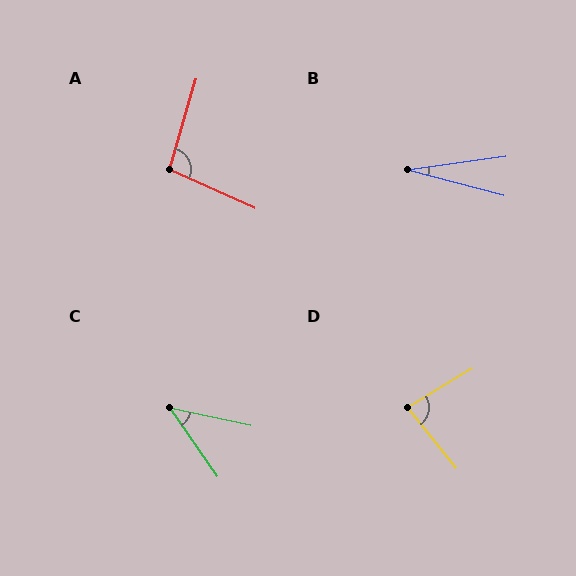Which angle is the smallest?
B, at approximately 22 degrees.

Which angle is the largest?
A, at approximately 97 degrees.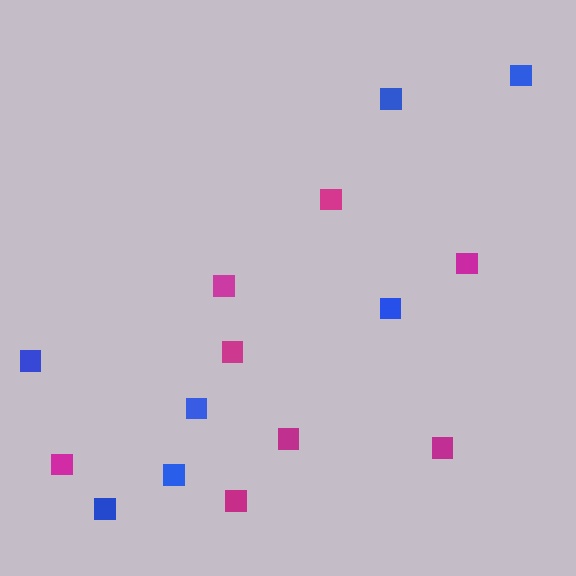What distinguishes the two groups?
There are 2 groups: one group of blue squares (7) and one group of magenta squares (8).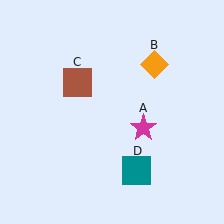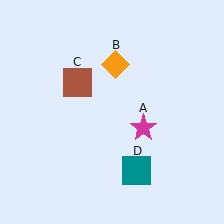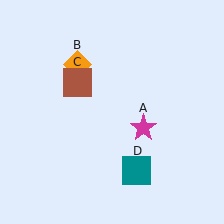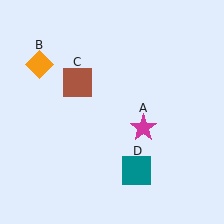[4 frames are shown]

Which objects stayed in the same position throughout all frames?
Magenta star (object A) and brown square (object C) and teal square (object D) remained stationary.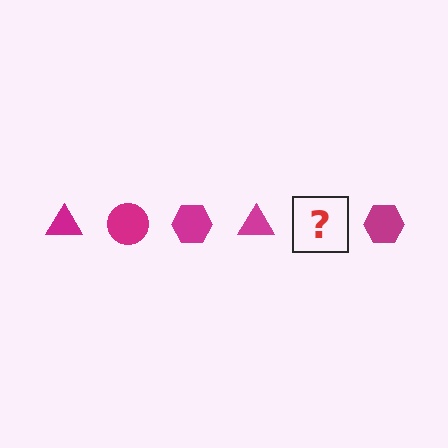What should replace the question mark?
The question mark should be replaced with a magenta circle.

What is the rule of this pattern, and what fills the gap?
The rule is that the pattern cycles through triangle, circle, hexagon shapes in magenta. The gap should be filled with a magenta circle.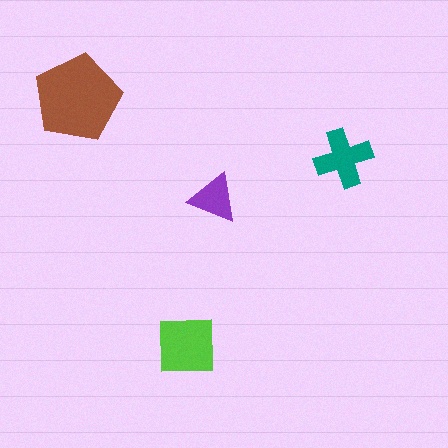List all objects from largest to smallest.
The brown pentagon, the lime square, the teal cross, the purple triangle.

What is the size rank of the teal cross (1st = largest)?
3rd.